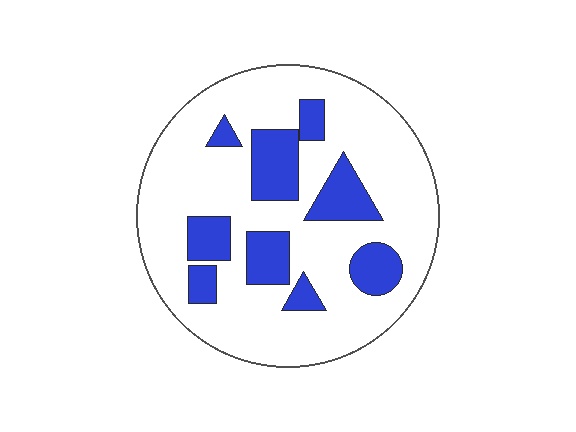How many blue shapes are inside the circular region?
9.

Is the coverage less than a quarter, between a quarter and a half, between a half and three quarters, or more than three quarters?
Less than a quarter.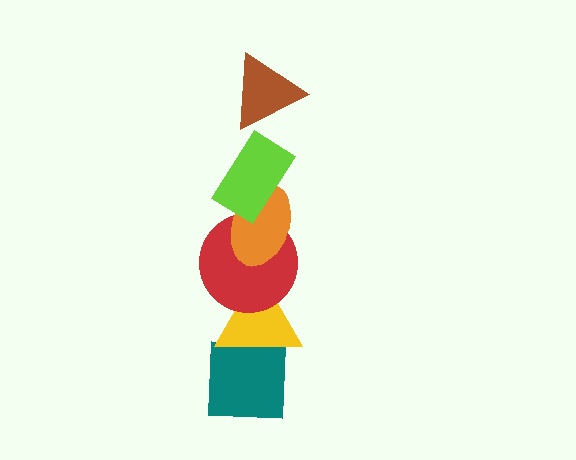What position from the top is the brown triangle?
The brown triangle is 1st from the top.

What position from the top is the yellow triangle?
The yellow triangle is 5th from the top.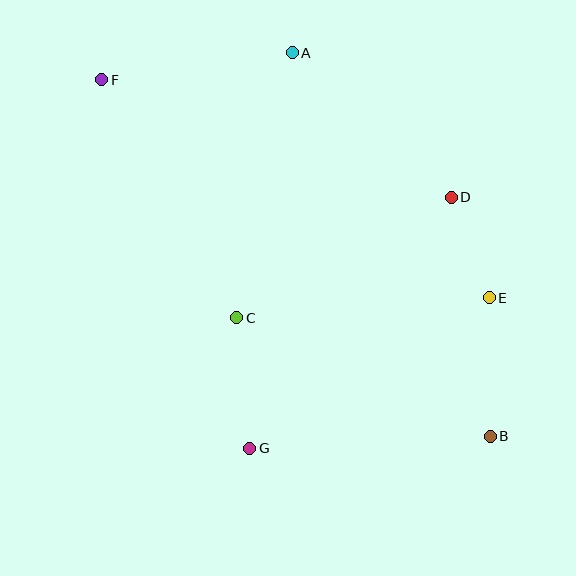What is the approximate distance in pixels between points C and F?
The distance between C and F is approximately 273 pixels.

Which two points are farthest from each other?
Points B and F are farthest from each other.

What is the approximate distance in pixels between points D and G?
The distance between D and G is approximately 322 pixels.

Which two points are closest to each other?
Points D and E are closest to each other.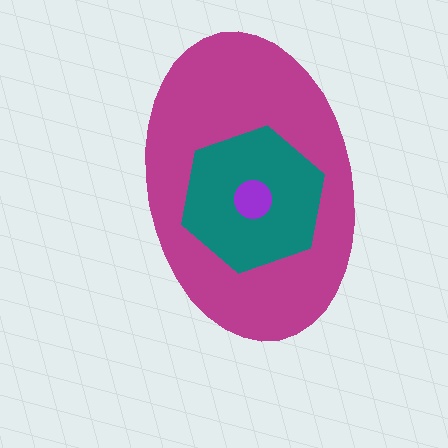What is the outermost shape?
The magenta ellipse.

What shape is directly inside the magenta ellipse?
The teal hexagon.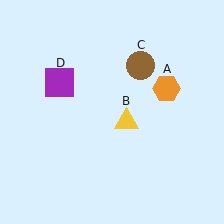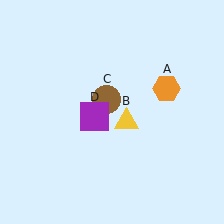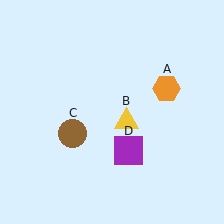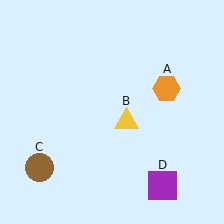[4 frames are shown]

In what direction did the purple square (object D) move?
The purple square (object D) moved down and to the right.